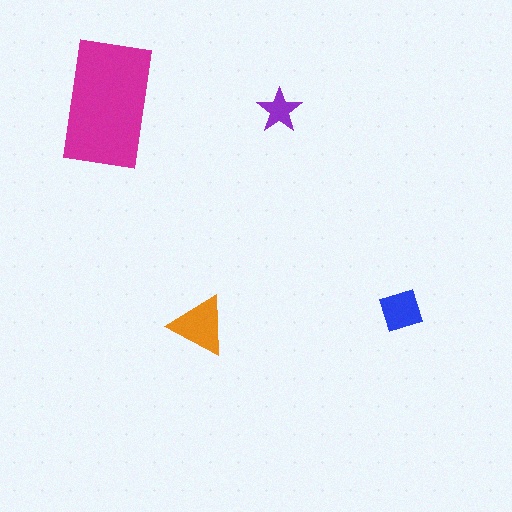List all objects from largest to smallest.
The magenta rectangle, the orange triangle, the blue diamond, the purple star.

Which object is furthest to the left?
The magenta rectangle is leftmost.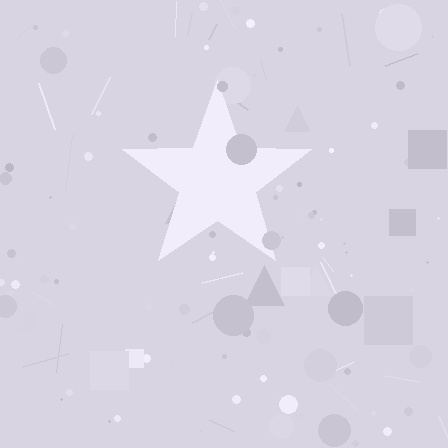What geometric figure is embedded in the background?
A star is embedded in the background.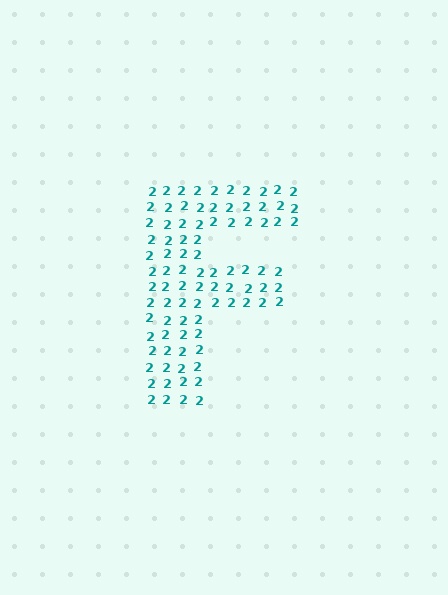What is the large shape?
The large shape is the letter F.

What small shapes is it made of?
It is made of small digit 2's.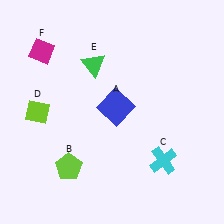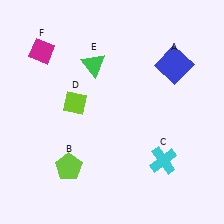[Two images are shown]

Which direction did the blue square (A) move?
The blue square (A) moved right.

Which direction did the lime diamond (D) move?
The lime diamond (D) moved right.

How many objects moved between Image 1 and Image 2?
2 objects moved between the two images.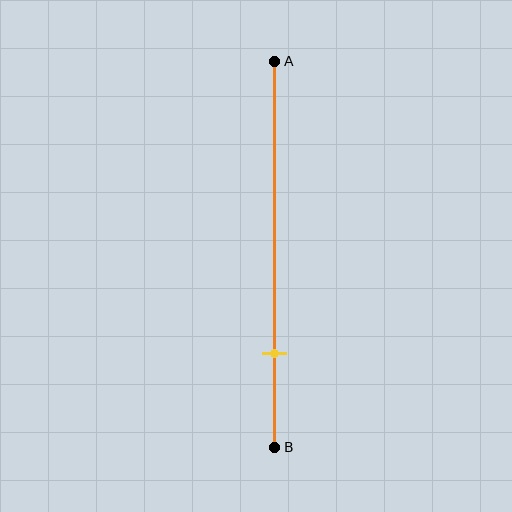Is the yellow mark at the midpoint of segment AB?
No, the mark is at about 75% from A, not at the 50% midpoint.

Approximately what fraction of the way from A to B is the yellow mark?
The yellow mark is approximately 75% of the way from A to B.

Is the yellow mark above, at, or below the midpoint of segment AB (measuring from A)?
The yellow mark is below the midpoint of segment AB.